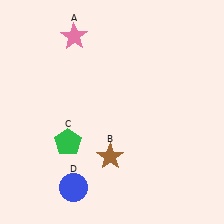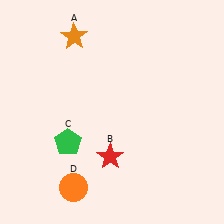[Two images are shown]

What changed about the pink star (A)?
In Image 1, A is pink. In Image 2, it changed to orange.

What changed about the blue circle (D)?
In Image 1, D is blue. In Image 2, it changed to orange.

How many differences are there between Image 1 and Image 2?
There are 3 differences between the two images.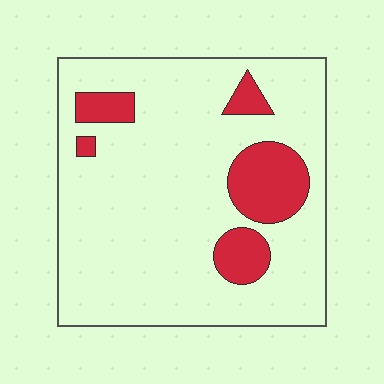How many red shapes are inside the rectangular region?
5.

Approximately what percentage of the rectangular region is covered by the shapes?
Approximately 15%.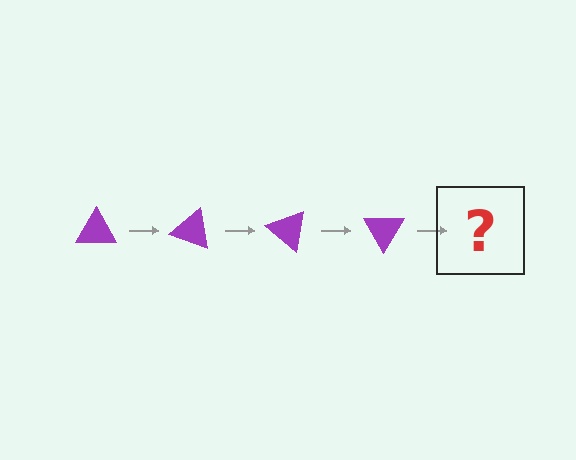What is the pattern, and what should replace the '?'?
The pattern is that the triangle rotates 20 degrees each step. The '?' should be a purple triangle rotated 80 degrees.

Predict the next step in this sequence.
The next step is a purple triangle rotated 80 degrees.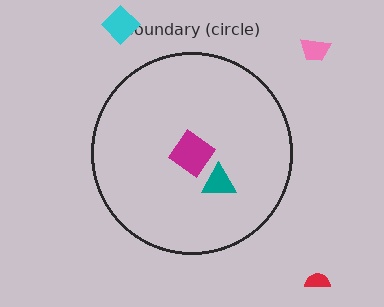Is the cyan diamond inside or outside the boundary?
Outside.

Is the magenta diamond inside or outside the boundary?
Inside.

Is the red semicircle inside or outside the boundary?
Outside.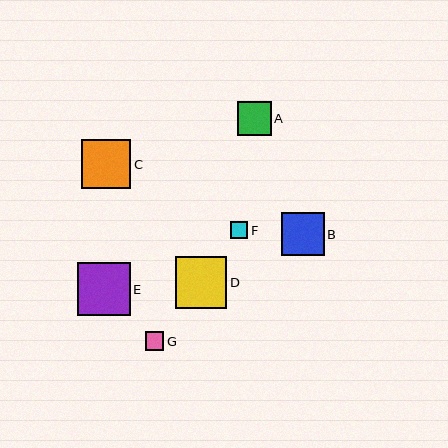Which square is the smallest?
Square F is the smallest with a size of approximately 17 pixels.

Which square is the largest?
Square E is the largest with a size of approximately 53 pixels.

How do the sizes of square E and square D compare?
Square E and square D are approximately the same size.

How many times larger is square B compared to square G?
Square B is approximately 2.3 times the size of square G.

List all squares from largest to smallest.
From largest to smallest: E, D, C, B, A, G, F.